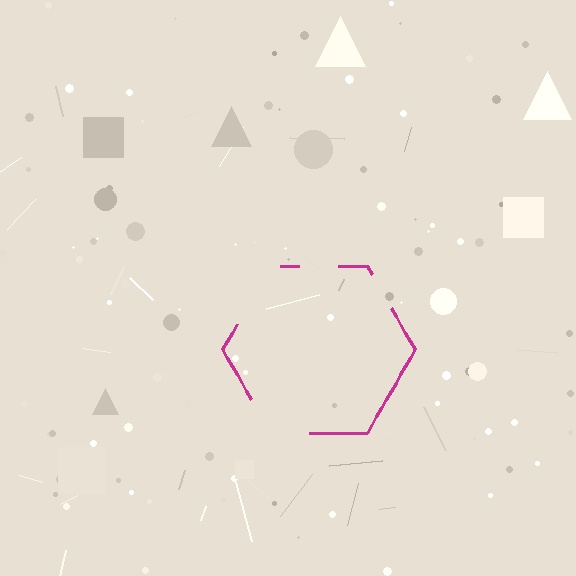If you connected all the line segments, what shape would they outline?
They would outline a hexagon.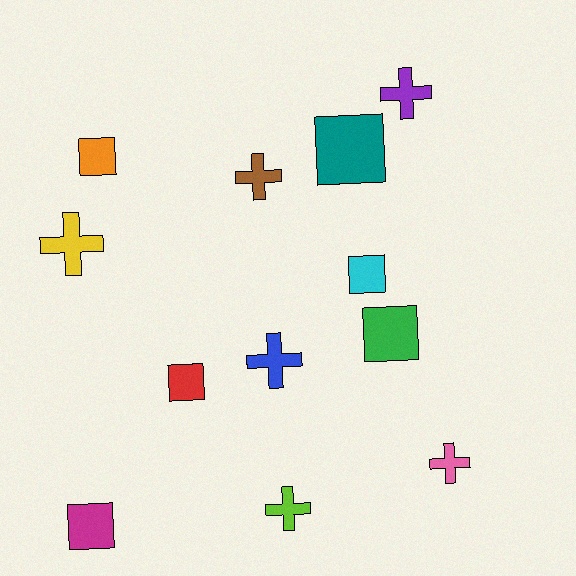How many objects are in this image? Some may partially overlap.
There are 12 objects.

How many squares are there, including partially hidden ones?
There are 6 squares.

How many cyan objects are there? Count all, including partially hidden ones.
There is 1 cyan object.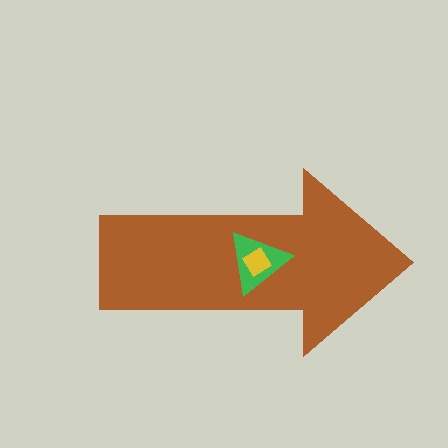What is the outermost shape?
The brown arrow.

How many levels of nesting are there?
3.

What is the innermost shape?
The yellow diamond.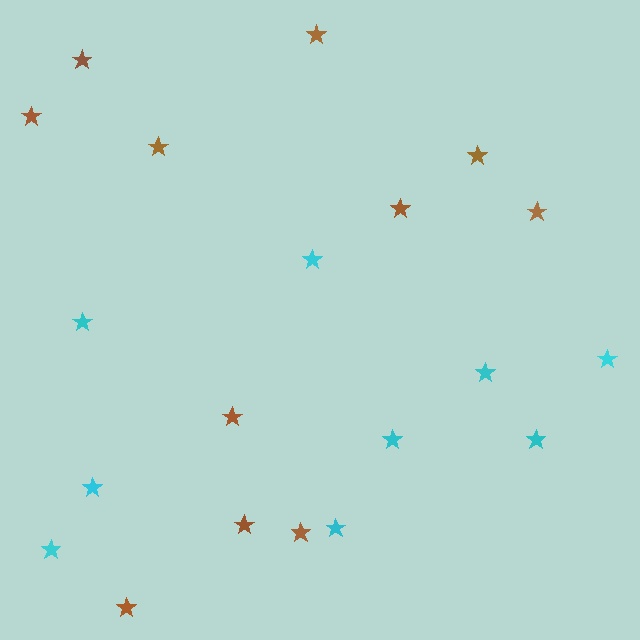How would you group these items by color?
There are 2 groups: one group of brown stars (11) and one group of cyan stars (9).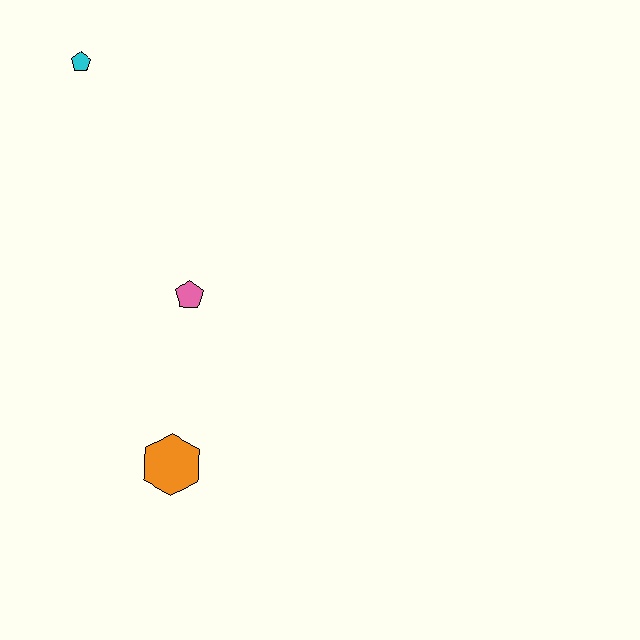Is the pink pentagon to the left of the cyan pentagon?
No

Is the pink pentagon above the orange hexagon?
Yes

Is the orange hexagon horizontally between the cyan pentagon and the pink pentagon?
Yes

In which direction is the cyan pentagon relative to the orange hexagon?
The cyan pentagon is above the orange hexagon.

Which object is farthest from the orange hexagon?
The cyan pentagon is farthest from the orange hexagon.